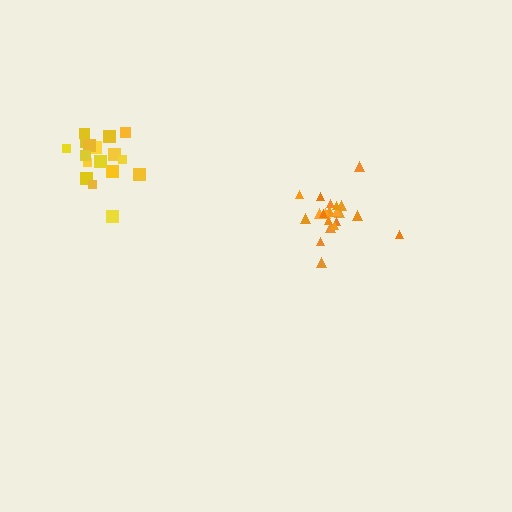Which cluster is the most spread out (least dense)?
Yellow.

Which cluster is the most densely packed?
Orange.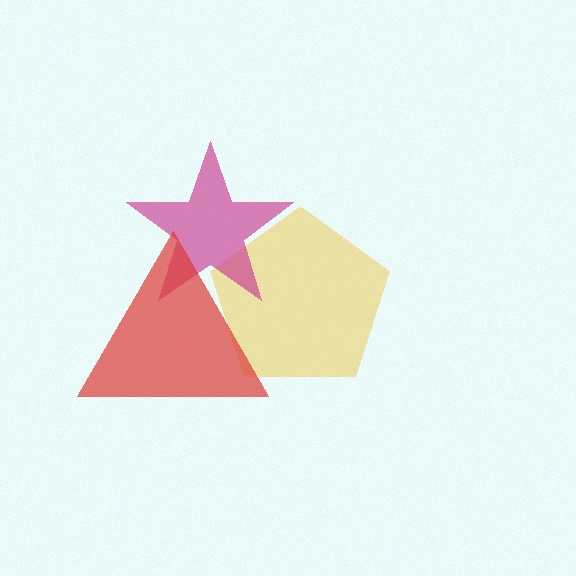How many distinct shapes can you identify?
There are 3 distinct shapes: a yellow pentagon, a magenta star, a red triangle.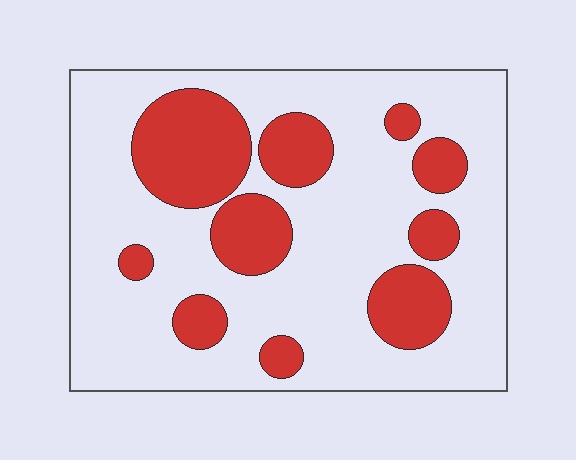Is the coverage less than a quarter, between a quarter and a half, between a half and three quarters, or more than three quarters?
Between a quarter and a half.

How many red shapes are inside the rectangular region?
10.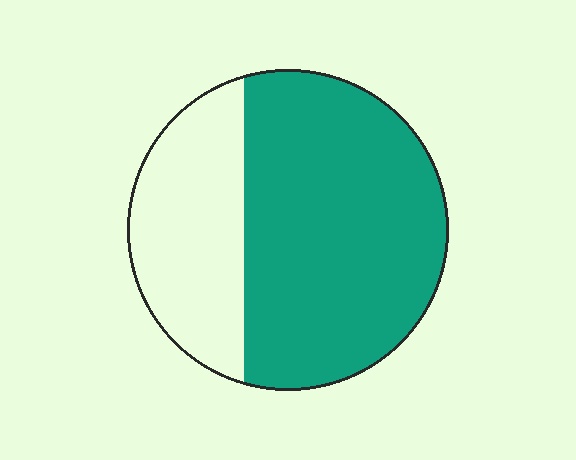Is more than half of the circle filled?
Yes.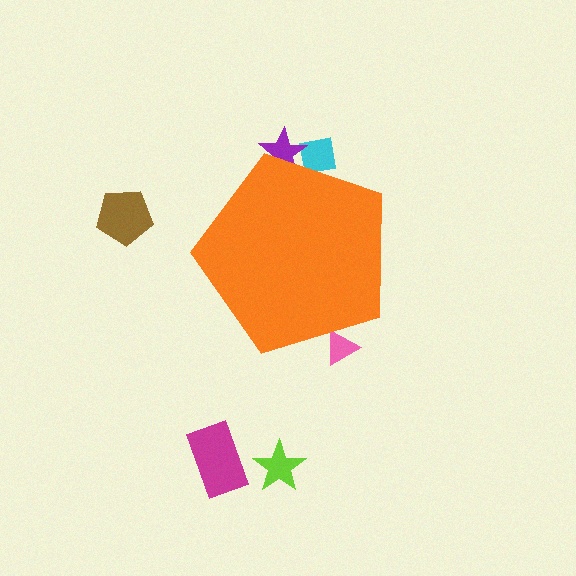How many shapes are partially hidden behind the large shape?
3 shapes are partially hidden.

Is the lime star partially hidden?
No, the lime star is fully visible.